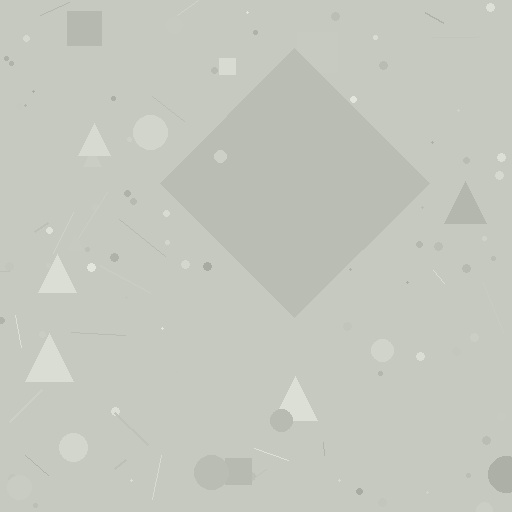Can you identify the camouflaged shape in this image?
The camouflaged shape is a diamond.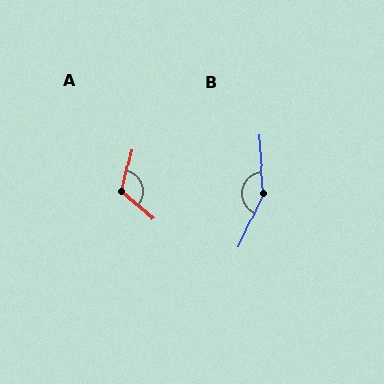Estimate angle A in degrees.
Approximately 118 degrees.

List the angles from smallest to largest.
A (118°), B (151°).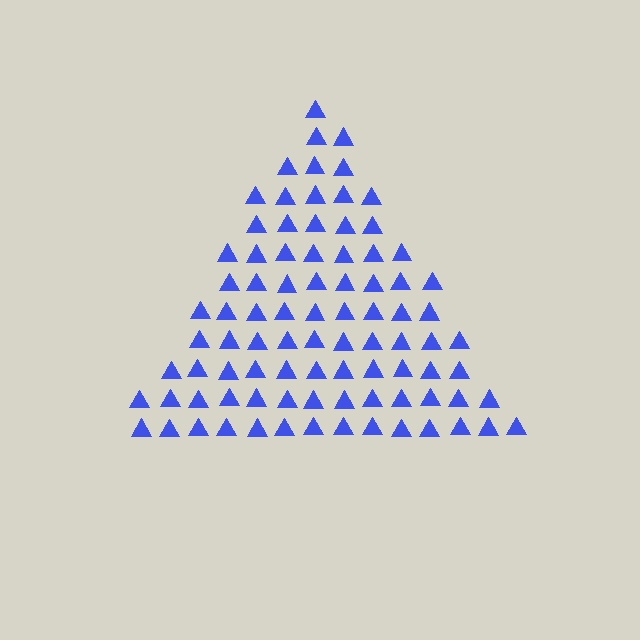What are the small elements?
The small elements are triangles.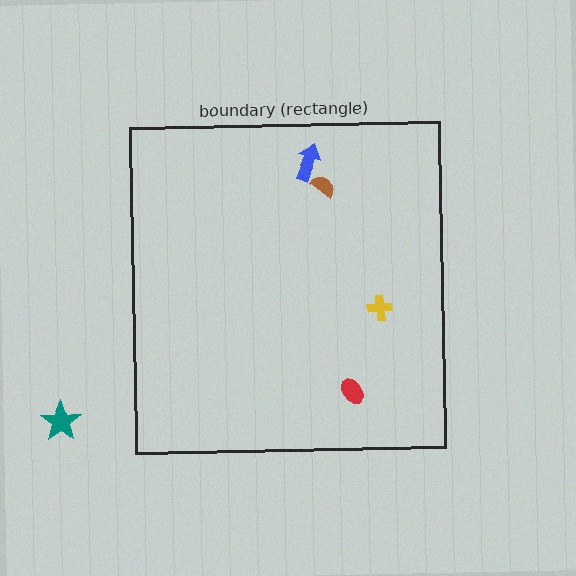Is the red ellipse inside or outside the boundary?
Inside.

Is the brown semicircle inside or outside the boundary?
Inside.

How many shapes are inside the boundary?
4 inside, 1 outside.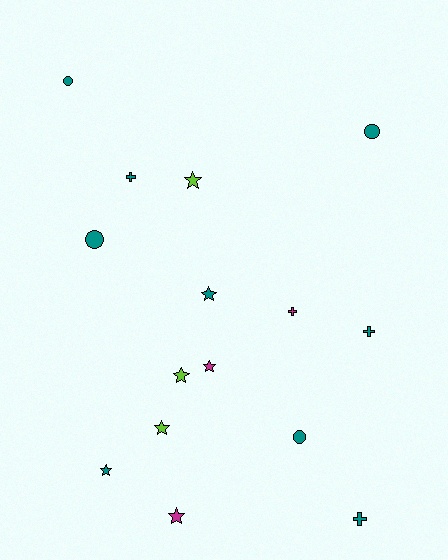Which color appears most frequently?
Teal, with 9 objects.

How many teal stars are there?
There are 2 teal stars.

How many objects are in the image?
There are 15 objects.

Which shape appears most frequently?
Star, with 7 objects.